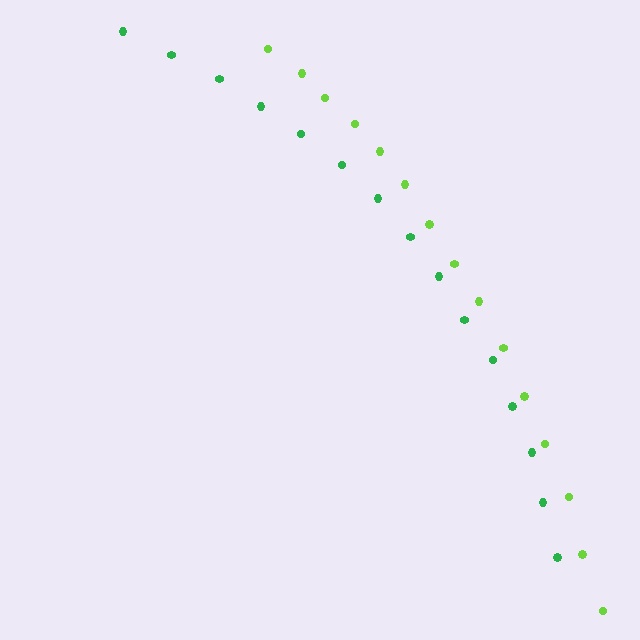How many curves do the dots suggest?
There are 2 distinct paths.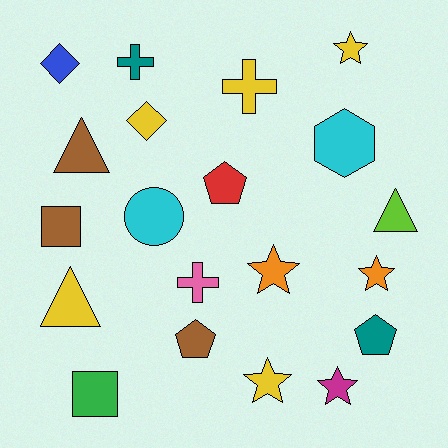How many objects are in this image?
There are 20 objects.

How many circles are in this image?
There is 1 circle.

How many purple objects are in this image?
There are no purple objects.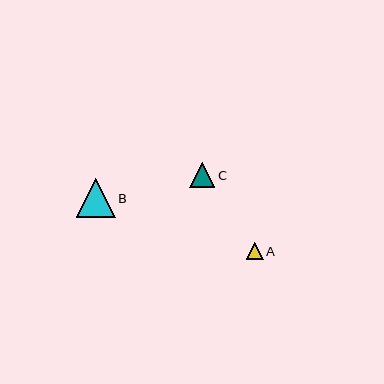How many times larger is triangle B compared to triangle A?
Triangle B is approximately 2.4 times the size of triangle A.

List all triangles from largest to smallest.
From largest to smallest: B, C, A.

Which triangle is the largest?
Triangle B is the largest with a size of approximately 39 pixels.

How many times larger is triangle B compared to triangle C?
Triangle B is approximately 1.6 times the size of triangle C.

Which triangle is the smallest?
Triangle A is the smallest with a size of approximately 16 pixels.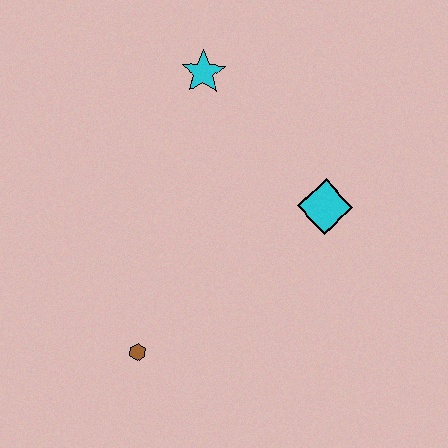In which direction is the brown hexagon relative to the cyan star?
The brown hexagon is below the cyan star.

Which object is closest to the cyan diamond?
The cyan star is closest to the cyan diamond.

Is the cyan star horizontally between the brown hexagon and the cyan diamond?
Yes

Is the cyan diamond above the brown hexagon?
Yes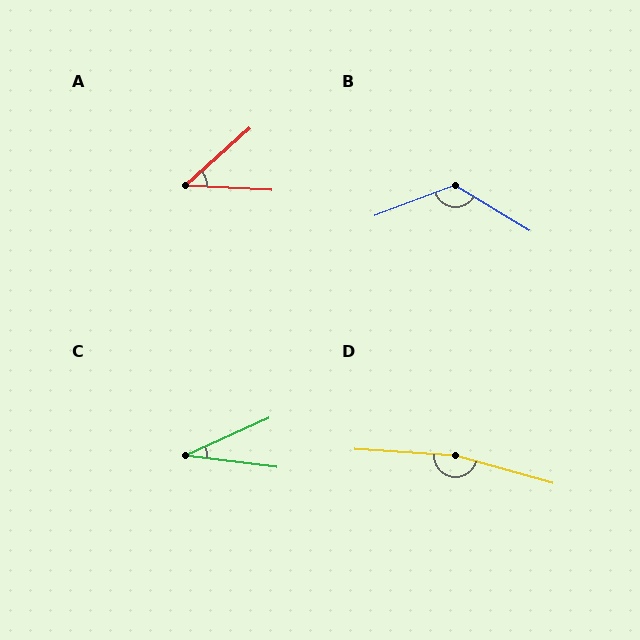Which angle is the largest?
D, at approximately 168 degrees.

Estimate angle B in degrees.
Approximately 128 degrees.